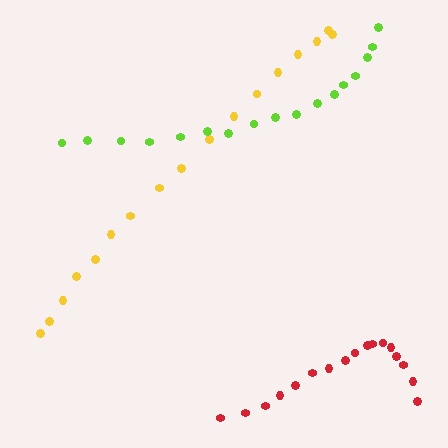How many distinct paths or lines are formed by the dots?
There are 3 distinct paths.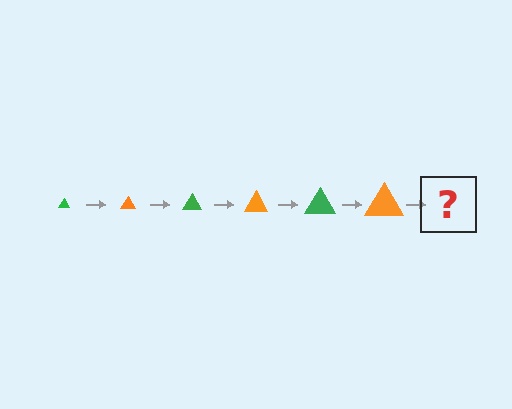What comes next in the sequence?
The next element should be a green triangle, larger than the previous one.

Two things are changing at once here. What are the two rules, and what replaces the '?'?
The two rules are that the triangle grows larger each step and the color cycles through green and orange. The '?' should be a green triangle, larger than the previous one.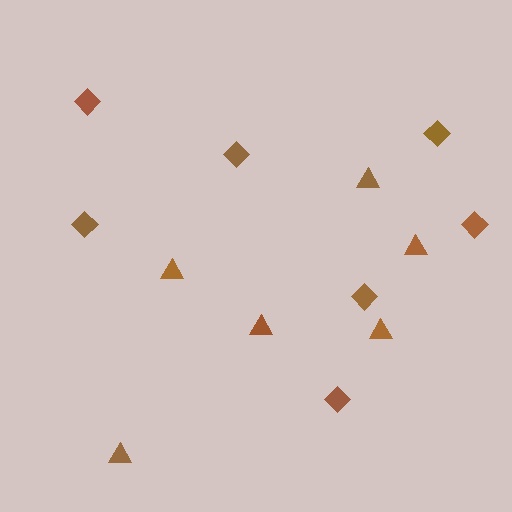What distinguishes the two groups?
There are 2 groups: one group of triangles (6) and one group of diamonds (7).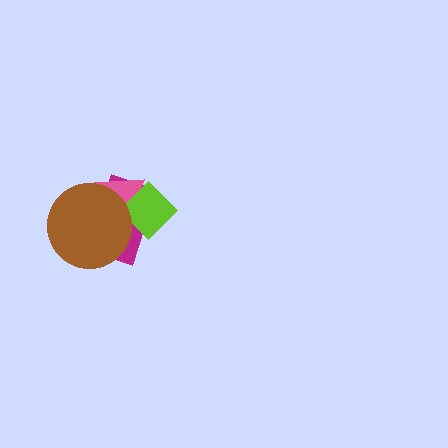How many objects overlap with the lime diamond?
3 objects overlap with the lime diamond.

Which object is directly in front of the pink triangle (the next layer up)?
The lime diamond is directly in front of the pink triangle.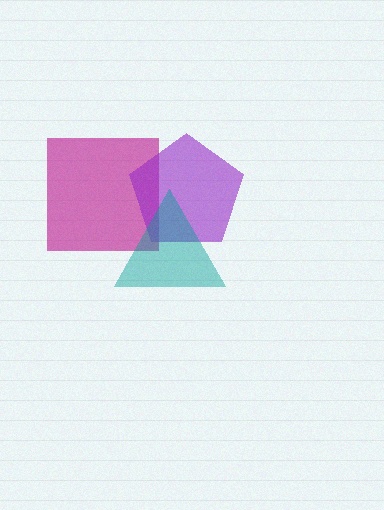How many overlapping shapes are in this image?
There are 3 overlapping shapes in the image.